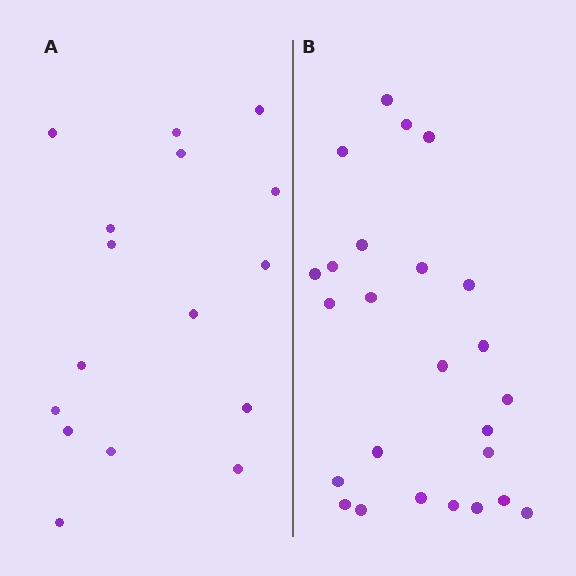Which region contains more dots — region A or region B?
Region B (the right region) has more dots.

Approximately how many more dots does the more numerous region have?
Region B has roughly 8 or so more dots than region A.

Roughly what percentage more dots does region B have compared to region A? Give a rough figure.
About 55% more.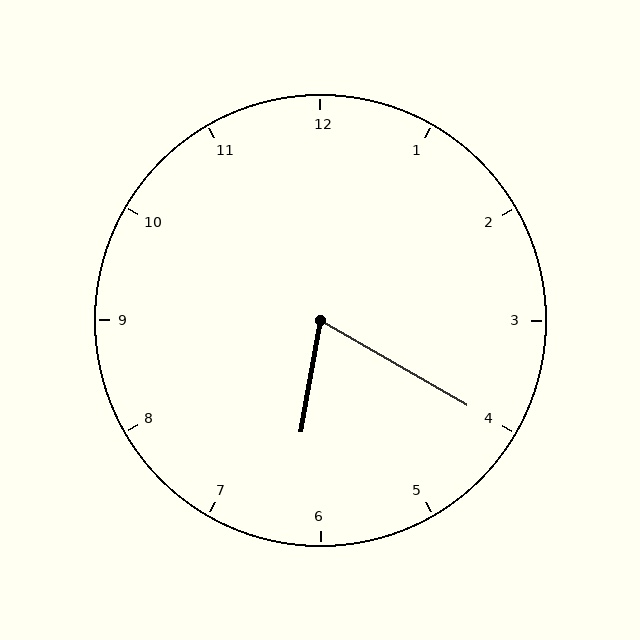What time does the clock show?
6:20.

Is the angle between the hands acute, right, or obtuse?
It is acute.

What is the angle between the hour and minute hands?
Approximately 70 degrees.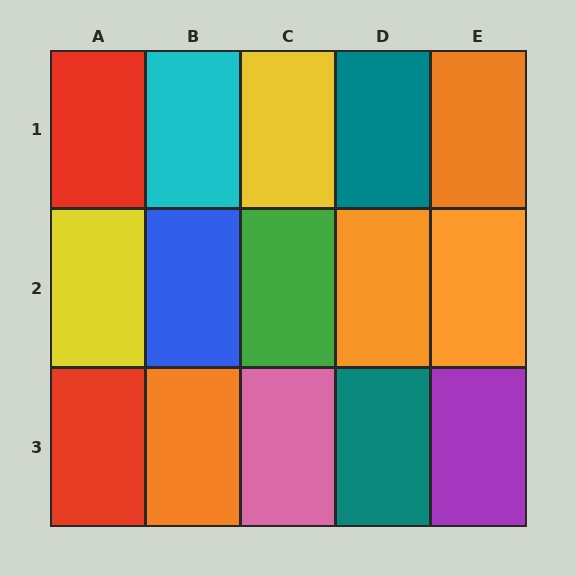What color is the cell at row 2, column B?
Blue.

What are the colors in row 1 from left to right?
Red, cyan, yellow, teal, orange.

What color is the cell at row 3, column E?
Purple.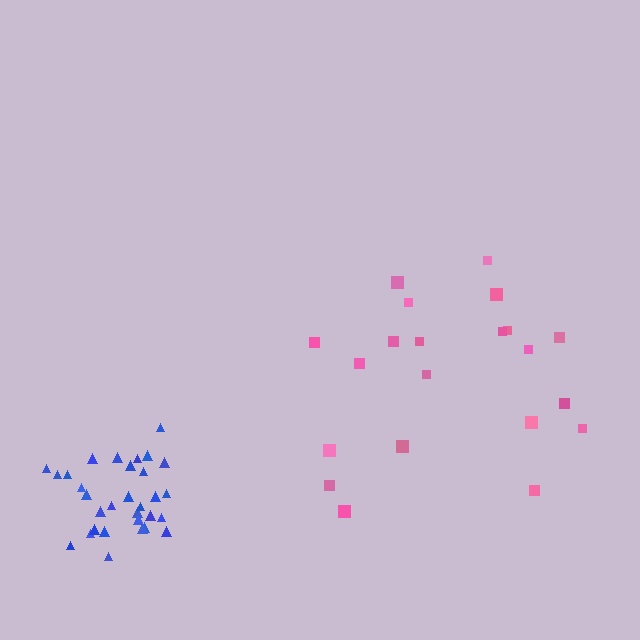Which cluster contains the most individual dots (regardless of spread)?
Blue (31).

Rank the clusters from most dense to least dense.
blue, pink.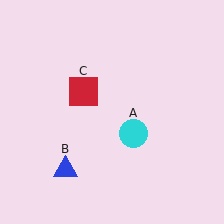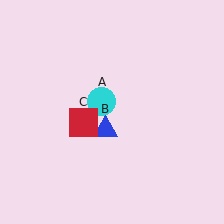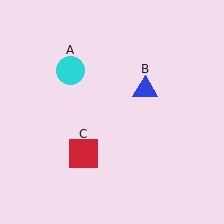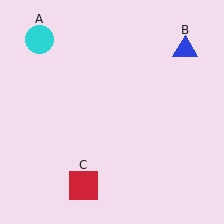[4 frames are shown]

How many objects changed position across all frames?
3 objects changed position: cyan circle (object A), blue triangle (object B), red square (object C).